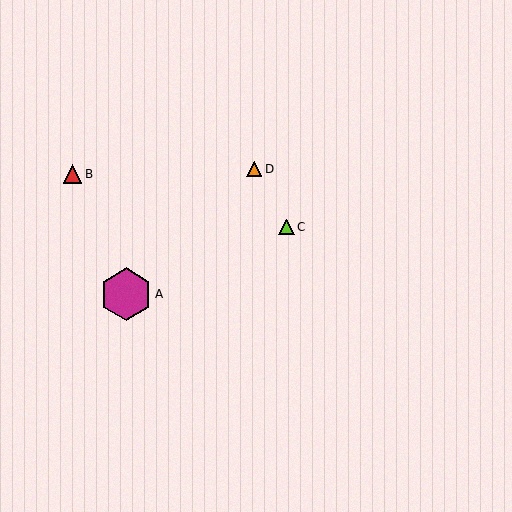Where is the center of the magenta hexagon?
The center of the magenta hexagon is at (126, 294).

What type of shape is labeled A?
Shape A is a magenta hexagon.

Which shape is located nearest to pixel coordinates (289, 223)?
The lime triangle (labeled C) at (286, 227) is nearest to that location.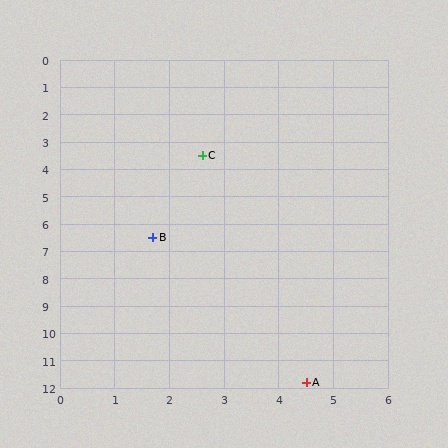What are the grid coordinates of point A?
Point A is at approximately (4.5, 11.8).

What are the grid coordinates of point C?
Point C is at approximately (2.6, 3.5).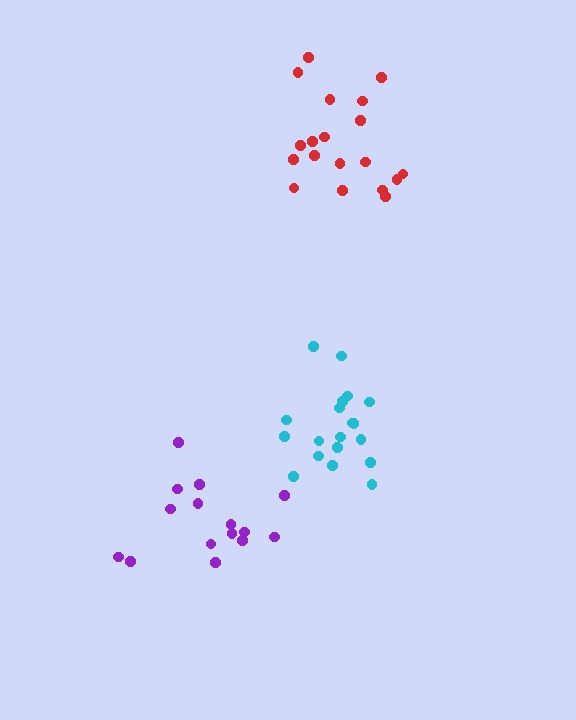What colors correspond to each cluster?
The clusters are colored: purple, red, cyan.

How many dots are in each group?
Group 1: 15 dots, Group 2: 19 dots, Group 3: 19 dots (53 total).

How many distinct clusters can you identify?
There are 3 distinct clusters.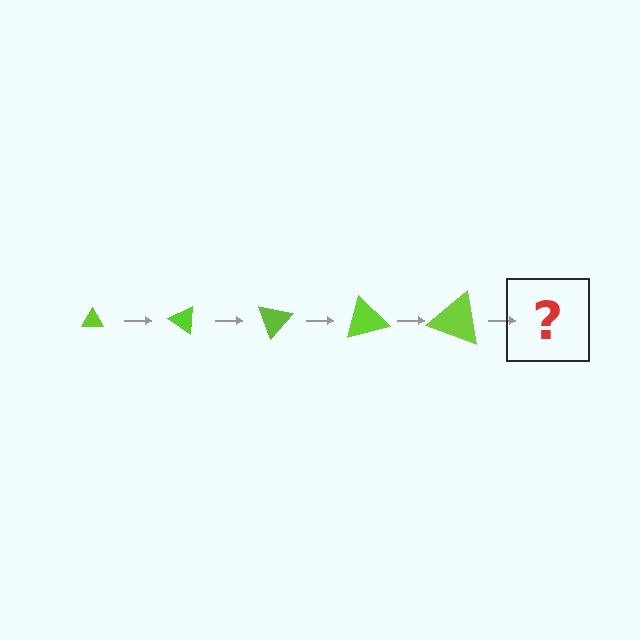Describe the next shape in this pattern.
It should be a triangle, larger than the previous one and rotated 175 degrees from the start.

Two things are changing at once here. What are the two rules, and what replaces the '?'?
The two rules are that the triangle grows larger each step and it rotates 35 degrees each step. The '?' should be a triangle, larger than the previous one and rotated 175 degrees from the start.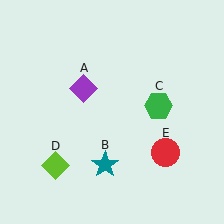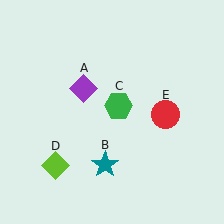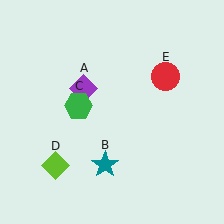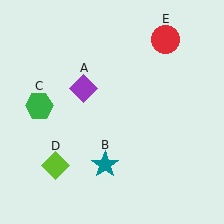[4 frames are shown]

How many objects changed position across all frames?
2 objects changed position: green hexagon (object C), red circle (object E).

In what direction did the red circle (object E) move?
The red circle (object E) moved up.